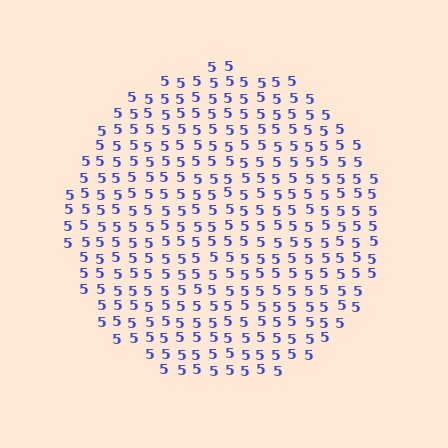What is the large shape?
The large shape is a circle.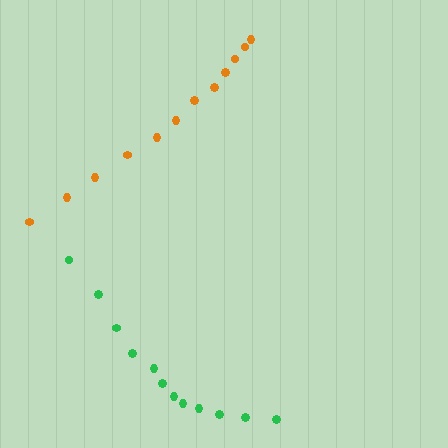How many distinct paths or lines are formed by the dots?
There are 2 distinct paths.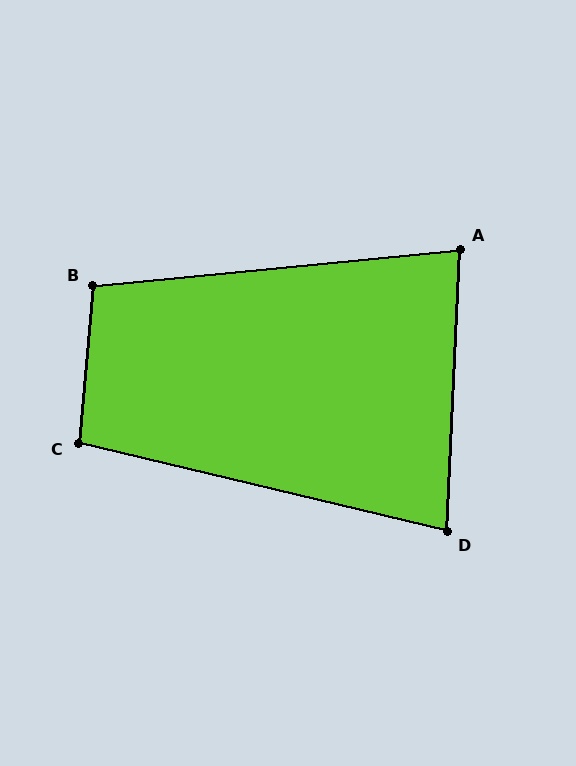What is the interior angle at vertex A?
Approximately 82 degrees (acute).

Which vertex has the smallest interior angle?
D, at approximately 79 degrees.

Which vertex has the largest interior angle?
B, at approximately 101 degrees.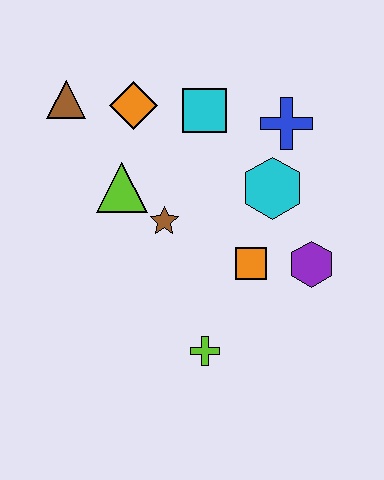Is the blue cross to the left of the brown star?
No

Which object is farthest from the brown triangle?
The purple hexagon is farthest from the brown triangle.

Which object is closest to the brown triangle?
The orange diamond is closest to the brown triangle.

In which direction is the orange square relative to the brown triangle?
The orange square is to the right of the brown triangle.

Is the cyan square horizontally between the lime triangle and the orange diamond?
No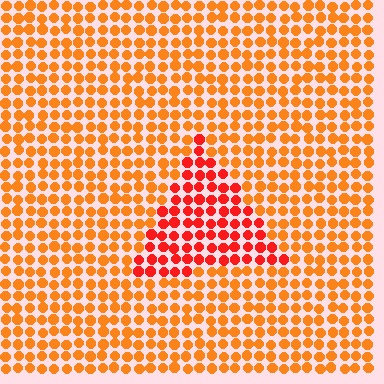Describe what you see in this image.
The image is filled with small orange elements in a uniform arrangement. A triangle-shaped region is visible where the elements are tinted to a slightly different hue, forming a subtle color boundary.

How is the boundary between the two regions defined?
The boundary is defined purely by a slight shift in hue (about 28 degrees). Spacing, size, and orientation are identical on both sides.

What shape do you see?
I see a triangle.